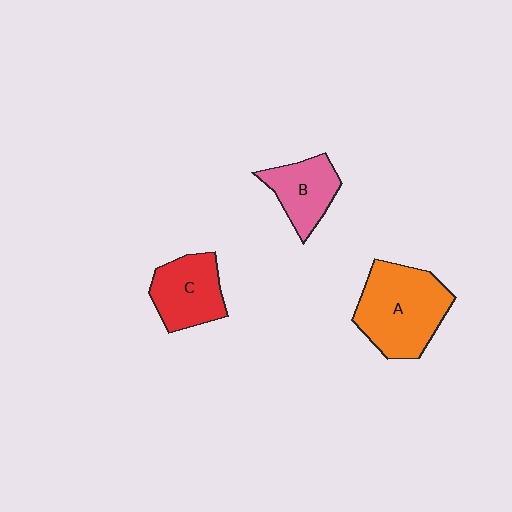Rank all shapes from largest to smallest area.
From largest to smallest: A (orange), C (red), B (pink).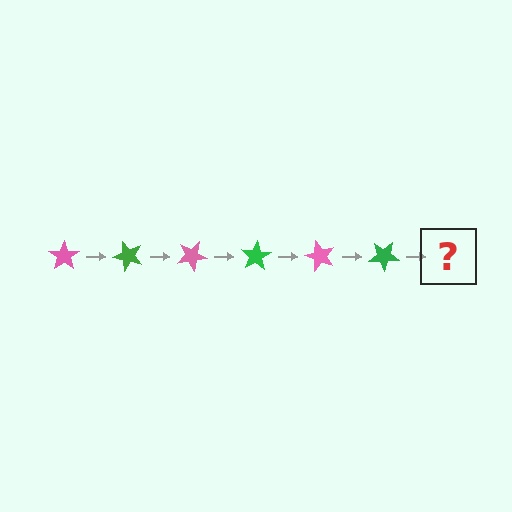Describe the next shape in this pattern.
It should be a pink star, rotated 300 degrees from the start.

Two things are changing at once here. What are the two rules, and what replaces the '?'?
The two rules are that it rotates 50 degrees each step and the color cycles through pink and green. The '?' should be a pink star, rotated 300 degrees from the start.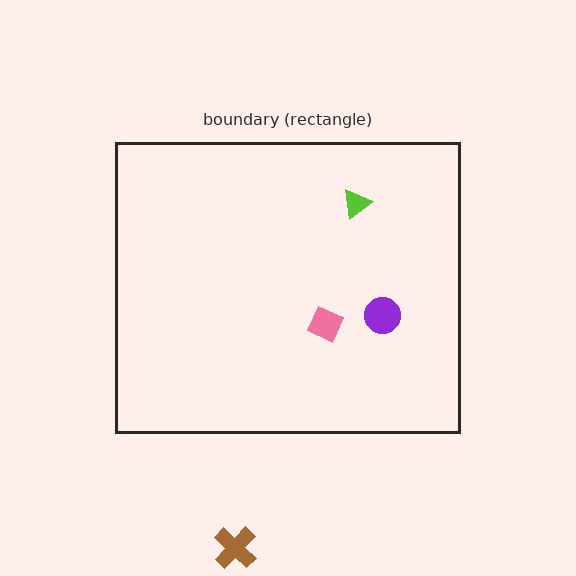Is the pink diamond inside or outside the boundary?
Inside.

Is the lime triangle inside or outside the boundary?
Inside.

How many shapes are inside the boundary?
3 inside, 1 outside.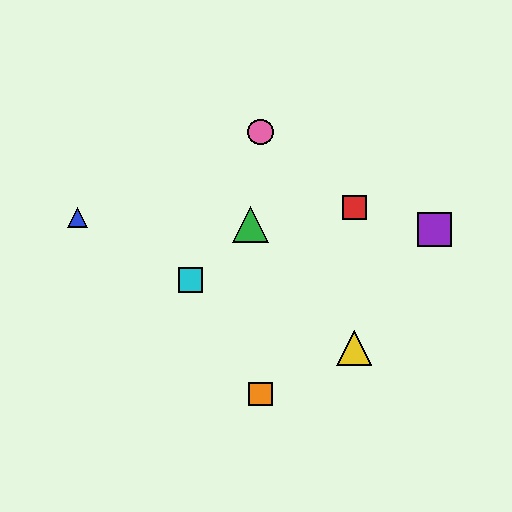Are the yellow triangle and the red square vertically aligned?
Yes, both are at x≈354.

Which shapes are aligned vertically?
The red square, the yellow triangle are aligned vertically.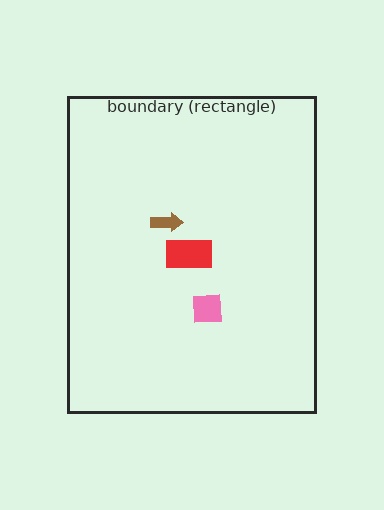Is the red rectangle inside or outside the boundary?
Inside.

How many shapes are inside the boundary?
3 inside, 0 outside.